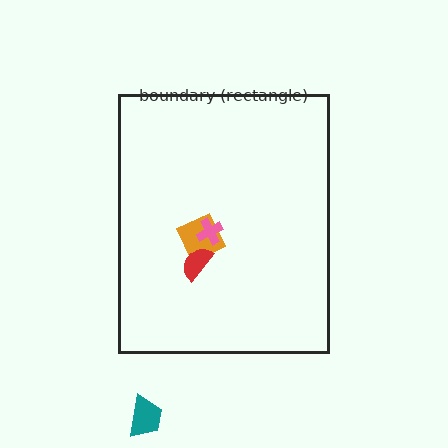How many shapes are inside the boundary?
3 inside, 1 outside.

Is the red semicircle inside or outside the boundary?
Inside.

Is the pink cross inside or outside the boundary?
Inside.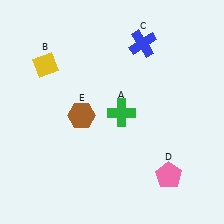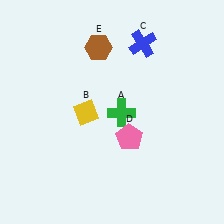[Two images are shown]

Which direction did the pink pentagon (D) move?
The pink pentagon (D) moved left.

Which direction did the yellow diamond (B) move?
The yellow diamond (B) moved down.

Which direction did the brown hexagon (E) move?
The brown hexagon (E) moved up.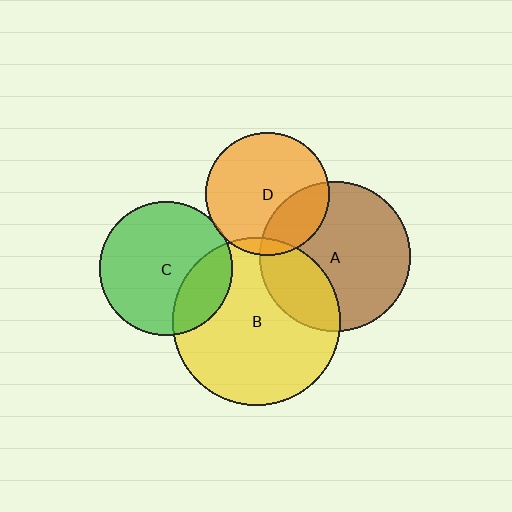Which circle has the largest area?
Circle B (yellow).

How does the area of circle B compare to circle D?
Approximately 1.8 times.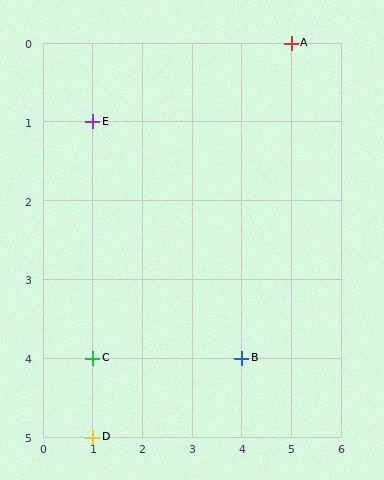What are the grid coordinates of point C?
Point C is at grid coordinates (1, 4).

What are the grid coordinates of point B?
Point B is at grid coordinates (4, 4).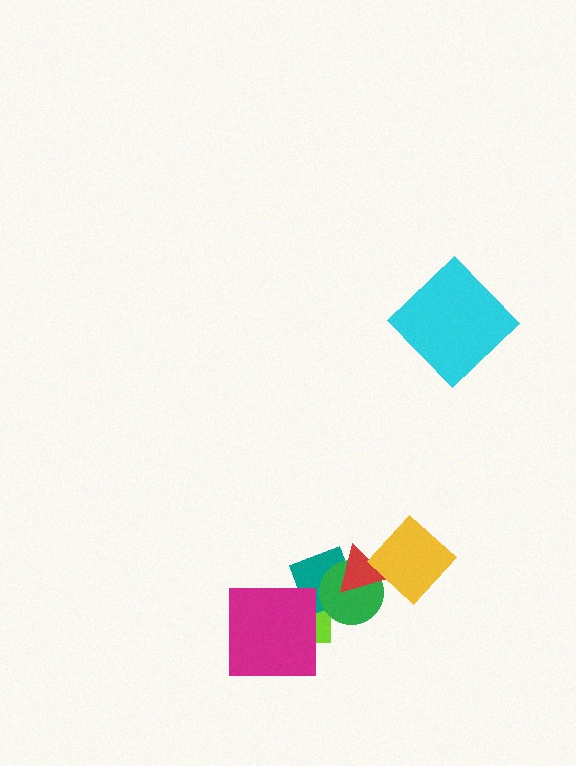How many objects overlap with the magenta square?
2 objects overlap with the magenta square.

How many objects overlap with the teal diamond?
4 objects overlap with the teal diamond.